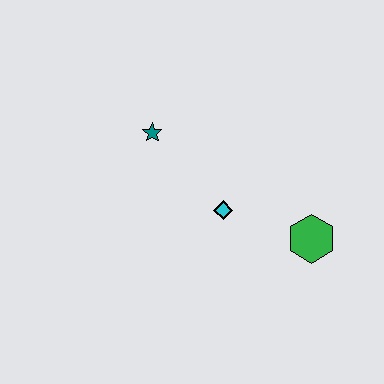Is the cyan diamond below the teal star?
Yes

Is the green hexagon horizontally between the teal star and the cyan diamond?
No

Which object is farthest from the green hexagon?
The teal star is farthest from the green hexagon.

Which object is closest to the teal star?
The cyan diamond is closest to the teal star.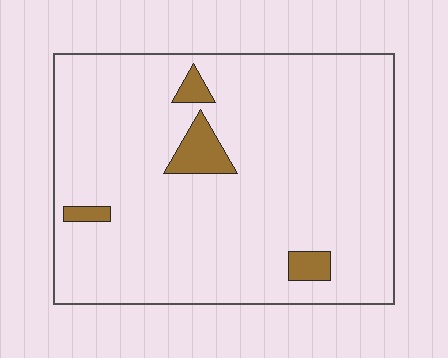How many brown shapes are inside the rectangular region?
4.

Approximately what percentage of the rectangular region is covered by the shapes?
Approximately 5%.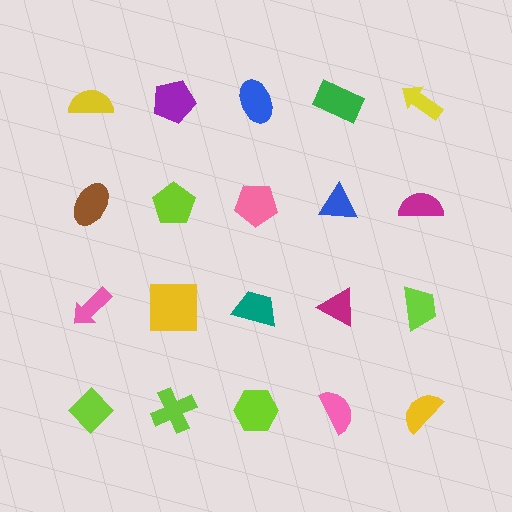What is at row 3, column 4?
A magenta triangle.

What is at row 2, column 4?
A blue triangle.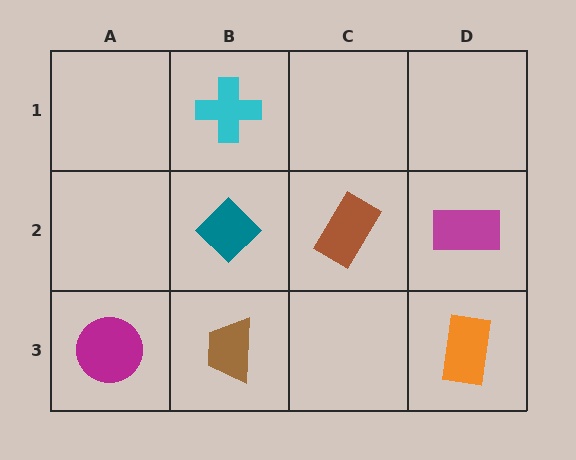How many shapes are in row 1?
1 shape.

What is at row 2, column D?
A magenta rectangle.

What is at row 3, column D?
An orange rectangle.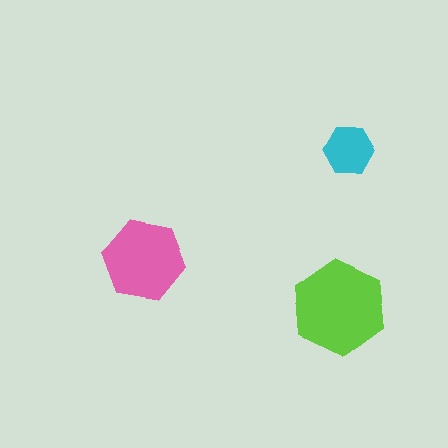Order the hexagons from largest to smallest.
the lime one, the pink one, the cyan one.